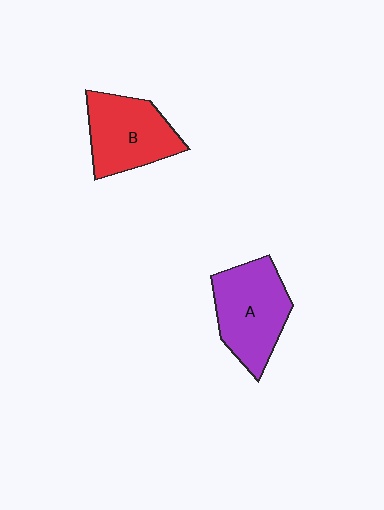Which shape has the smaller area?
Shape B (red).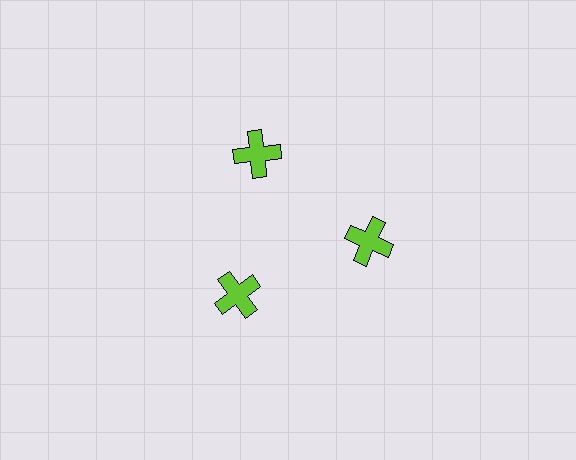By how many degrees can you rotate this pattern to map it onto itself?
The pattern maps onto itself every 120 degrees of rotation.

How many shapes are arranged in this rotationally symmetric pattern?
There are 3 shapes, arranged in 3 groups of 1.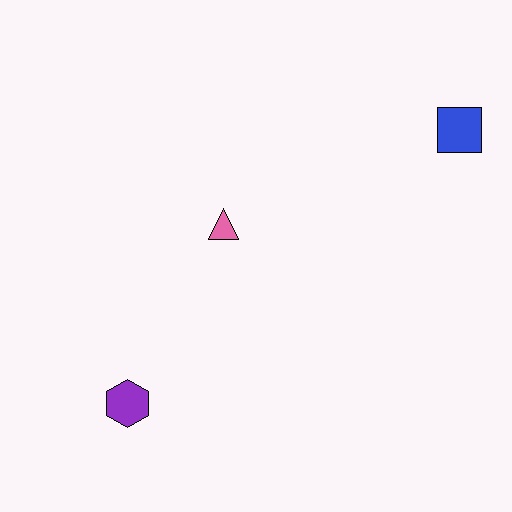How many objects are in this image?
There are 3 objects.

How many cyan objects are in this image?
There are no cyan objects.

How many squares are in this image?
There is 1 square.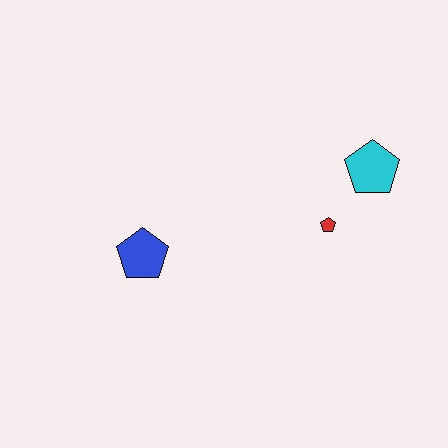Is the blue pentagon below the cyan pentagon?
Yes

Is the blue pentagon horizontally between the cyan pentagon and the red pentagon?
No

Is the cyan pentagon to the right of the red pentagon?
Yes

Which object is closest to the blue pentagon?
The red pentagon is closest to the blue pentagon.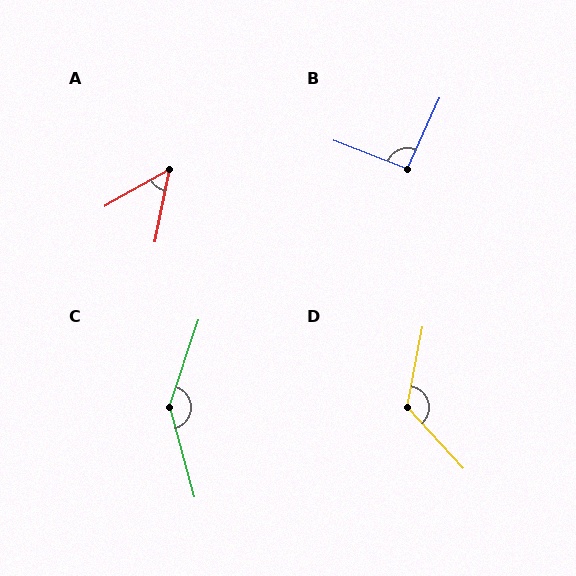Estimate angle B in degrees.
Approximately 94 degrees.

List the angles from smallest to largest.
A (50°), B (94°), D (127°), C (146°).